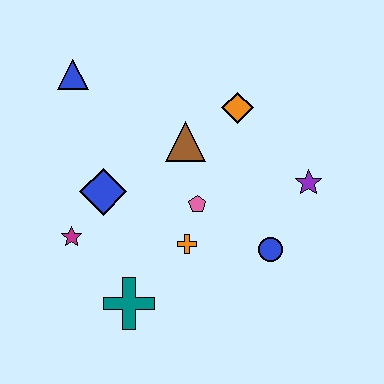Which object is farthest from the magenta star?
The purple star is farthest from the magenta star.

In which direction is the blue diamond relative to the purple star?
The blue diamond is to the left of the purple star.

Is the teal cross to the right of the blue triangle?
Yes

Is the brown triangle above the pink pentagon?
Yes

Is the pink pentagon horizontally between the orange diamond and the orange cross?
Yes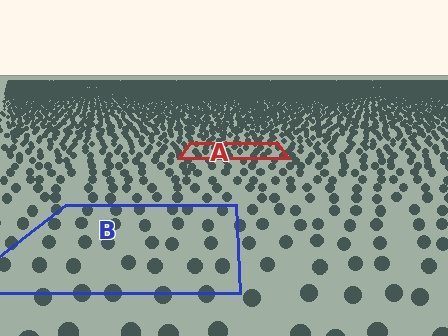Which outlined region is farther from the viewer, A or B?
Region A is farther from the viewer — the texture elements inside it appear smaller and more densely packed.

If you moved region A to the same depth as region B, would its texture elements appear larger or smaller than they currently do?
They would appear larger. At a closer depth, the same texture elements are projected at a bigger on-screen size.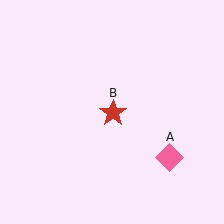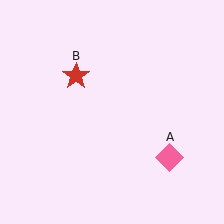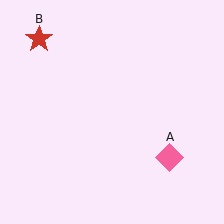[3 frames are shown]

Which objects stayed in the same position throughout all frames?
Pink diamond (object A) remained stationary.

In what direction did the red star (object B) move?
The red star (object B) moved up and to the left.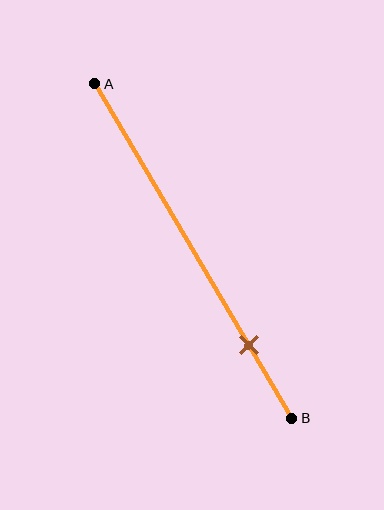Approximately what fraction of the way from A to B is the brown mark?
The brown mark is approximately 80% of the way from A to B.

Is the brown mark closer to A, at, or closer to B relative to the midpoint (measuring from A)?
The brown mark is closer to point B than the midpoint of segment AB.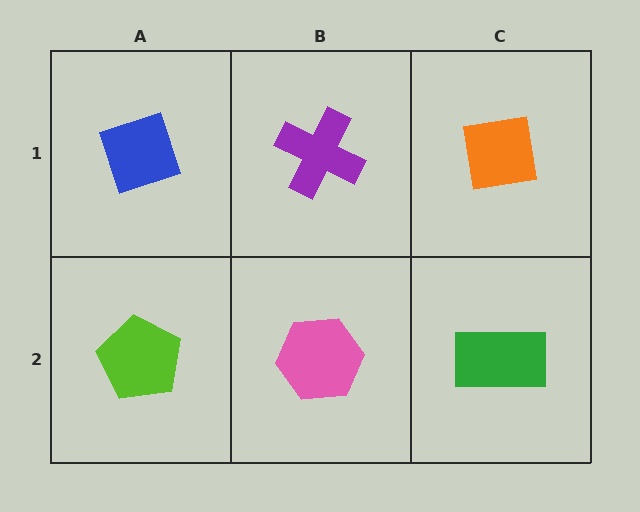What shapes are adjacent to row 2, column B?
A purple cross (row 1, column B), a lime pentagon (row 2, column A), a green rectangle (row 2, column C).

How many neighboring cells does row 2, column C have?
2.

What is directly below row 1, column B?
A pink hexagon.